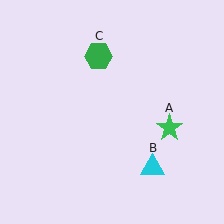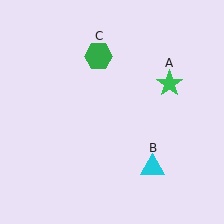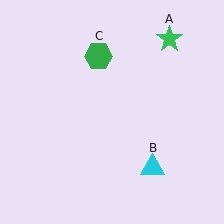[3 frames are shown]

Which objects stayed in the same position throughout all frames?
Cyan triangle (object B) and green hexagon (object C) remained stationary.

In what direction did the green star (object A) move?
The green star (object A) moved up.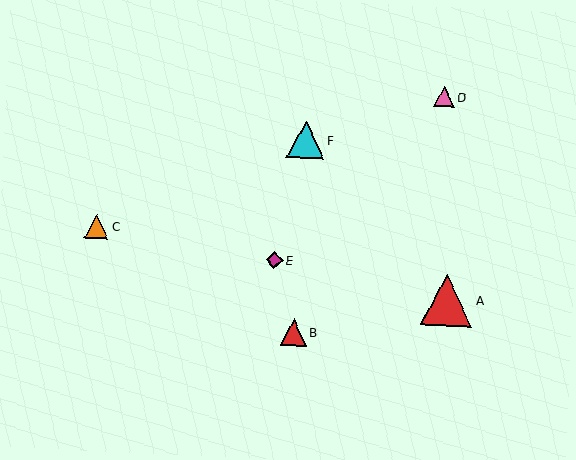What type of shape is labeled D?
Shape D is a pink triangle.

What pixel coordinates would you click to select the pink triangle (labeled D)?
Click at (444, 97) to select the pink triangle D.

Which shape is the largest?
The red triangle (labeled A) is the largest.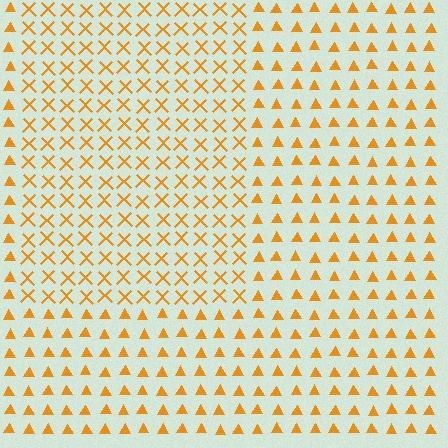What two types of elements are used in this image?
The image uses X marks inside the rectangle region and triangles outside it.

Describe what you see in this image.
The image is filled with small orange elements arranged in a uniform grid. A rectangle-shaped region contains X marks, while the surrounding area contains triangles. The boundary is defined purely by the change in element shape.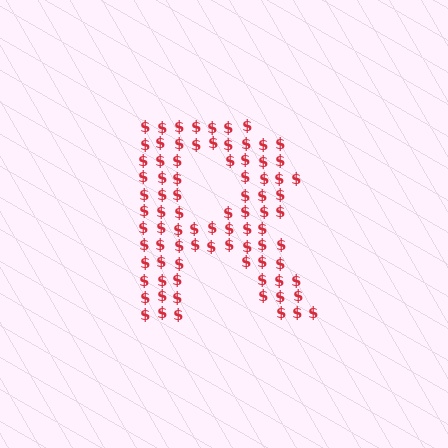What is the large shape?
The large shape is the letter R.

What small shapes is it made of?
It is made of small dollar signs.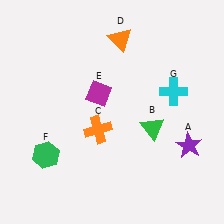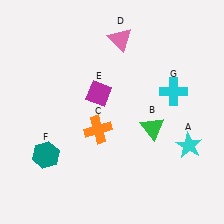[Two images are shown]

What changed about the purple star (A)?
In Image 1, A is purple. In Image 2, it changed to cyan.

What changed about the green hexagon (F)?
In Image 1, F is green. In Image 2, it changed to teal.